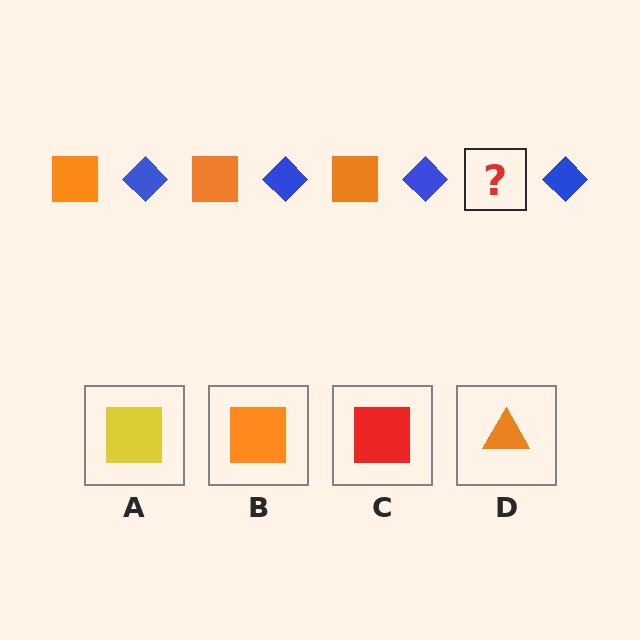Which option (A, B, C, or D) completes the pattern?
B.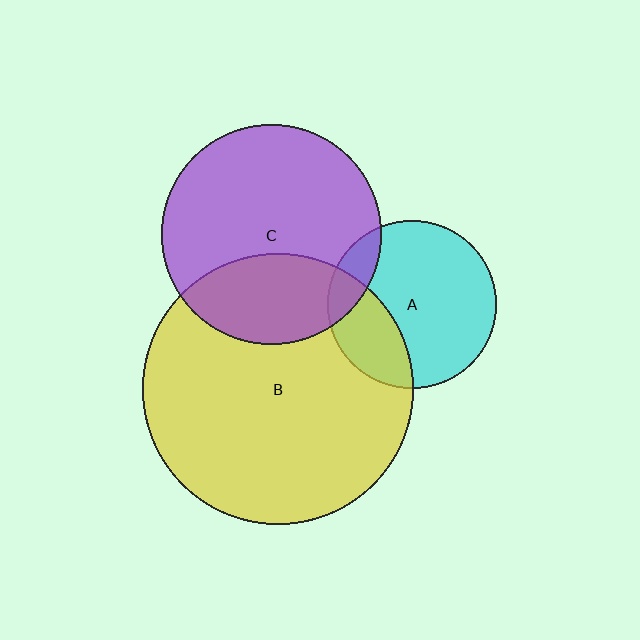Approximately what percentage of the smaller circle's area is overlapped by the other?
Approximately 30%.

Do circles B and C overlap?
Yes.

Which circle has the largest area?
Circle B (yellow).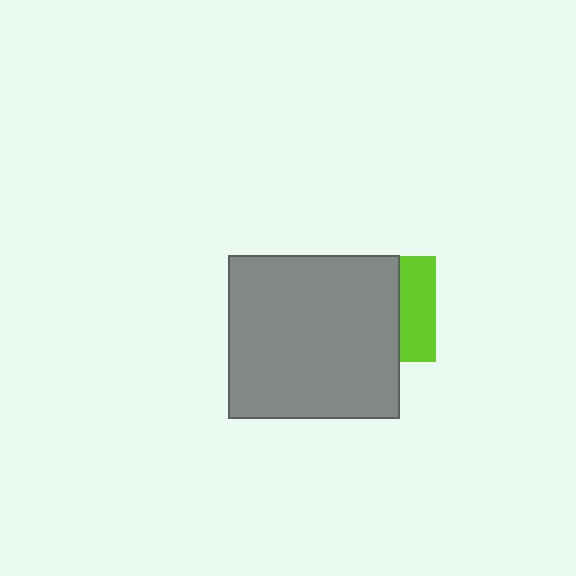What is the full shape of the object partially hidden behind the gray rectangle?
The partially hidden object is a lime square.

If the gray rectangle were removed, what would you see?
You would see the complete lime square.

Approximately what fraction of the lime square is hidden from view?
Roughly 66% of the lime square is hidden behind the gray rectangle.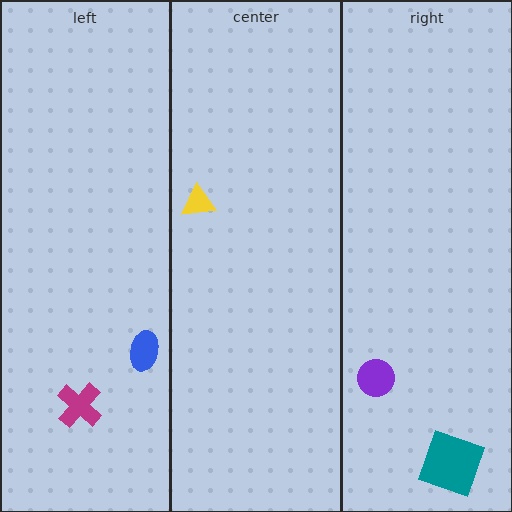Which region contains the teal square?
The right region.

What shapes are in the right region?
The teal square, the purple circle.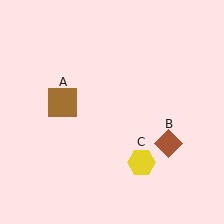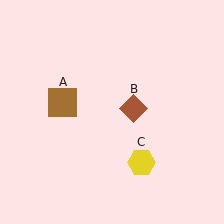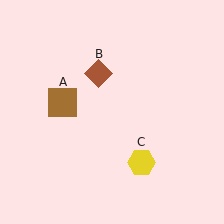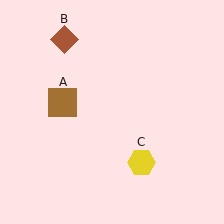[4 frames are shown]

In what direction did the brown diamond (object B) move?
The brown diamond (object B) moved up and to the left.